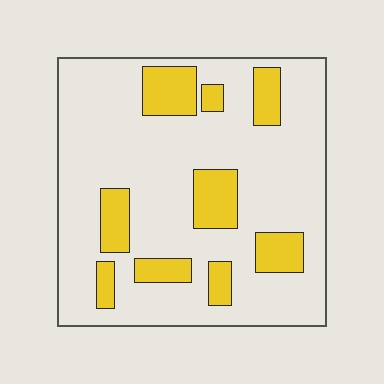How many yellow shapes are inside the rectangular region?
9.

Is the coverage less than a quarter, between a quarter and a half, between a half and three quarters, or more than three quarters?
Less than a quarter.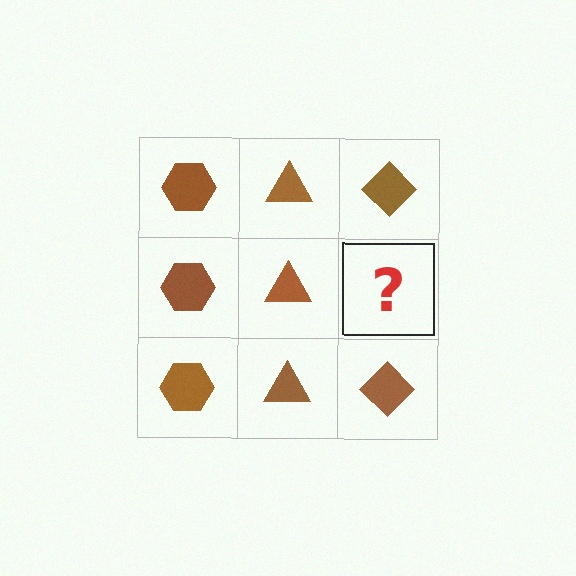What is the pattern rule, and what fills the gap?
The rule is that each column has a consistent shape. The gap should be filled with a brown diamond.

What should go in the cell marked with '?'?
The missing cell should contain a brown diamond.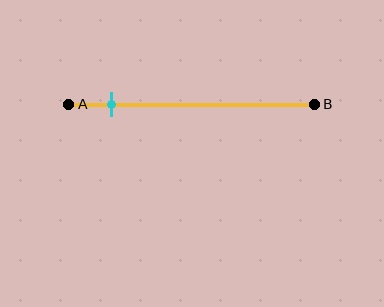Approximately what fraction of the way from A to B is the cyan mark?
The cyan mark is approximately 15% of the way from A to B.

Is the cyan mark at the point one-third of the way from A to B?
No, the mark is at about 15% from A, not at the 33% one-third point.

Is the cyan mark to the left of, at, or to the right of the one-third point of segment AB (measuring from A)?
The cyan mark is to the left of the one-third point of segment AB.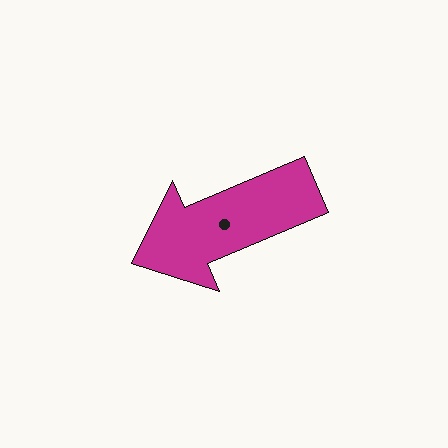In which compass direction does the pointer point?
Southwest.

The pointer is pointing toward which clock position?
Roughly 8 o'clock.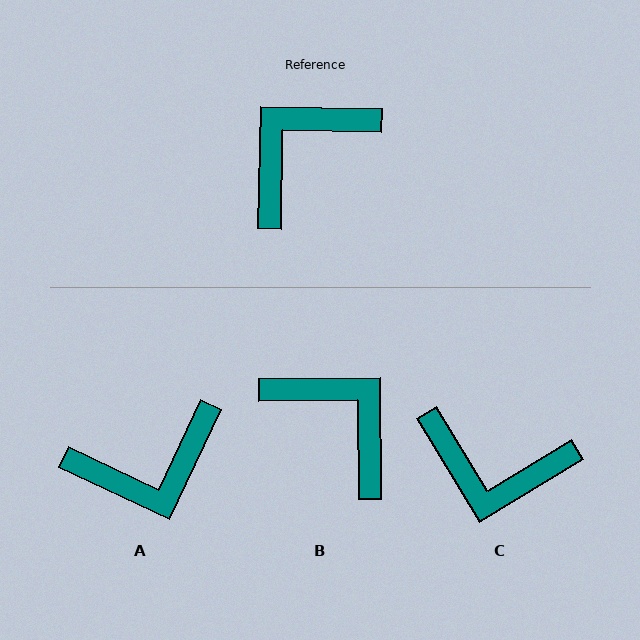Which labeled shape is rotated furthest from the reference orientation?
A, about 156 degrees away.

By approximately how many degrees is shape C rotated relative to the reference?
Approximately 122 degrees counter-clockwise.